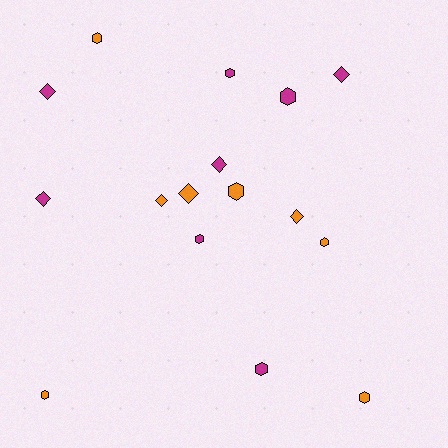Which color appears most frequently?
Magenta, with 8 objects.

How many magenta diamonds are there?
There are 4 magenta diamonds.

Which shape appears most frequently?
Hexagon, with 9 objects.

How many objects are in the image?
There are 16 objects.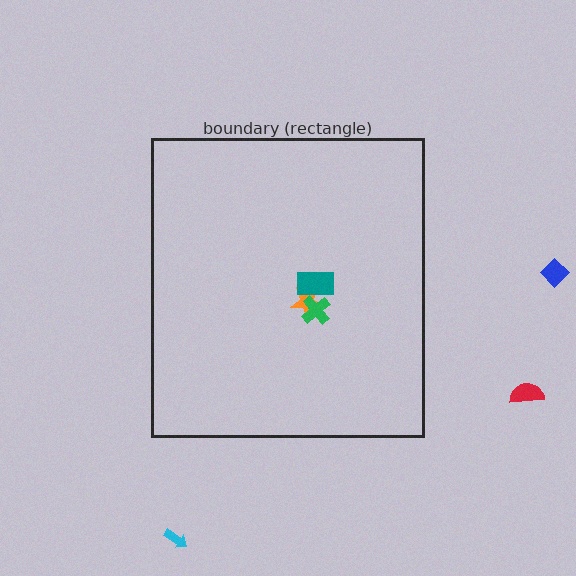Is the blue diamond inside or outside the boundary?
Outside.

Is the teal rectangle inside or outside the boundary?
Inside.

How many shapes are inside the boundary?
3 inside, 3 outside.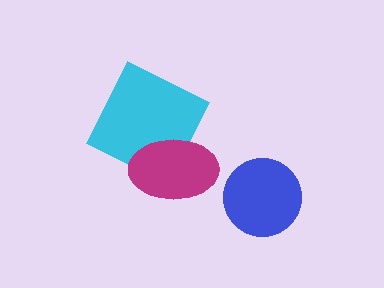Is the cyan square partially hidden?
Yes, it is partially covered by another shape.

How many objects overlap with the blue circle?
0 objects overlap with the blue circle.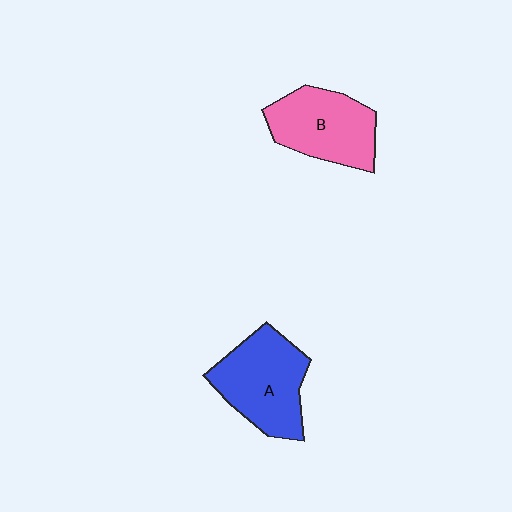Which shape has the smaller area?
Shape B (pink).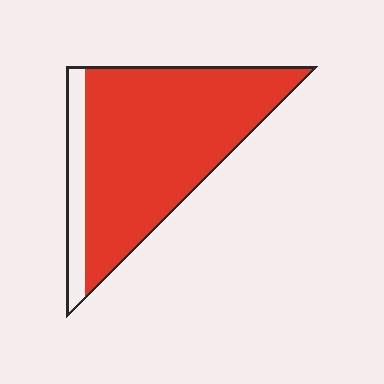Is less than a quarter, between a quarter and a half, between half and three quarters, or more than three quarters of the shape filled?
More than three quarters.